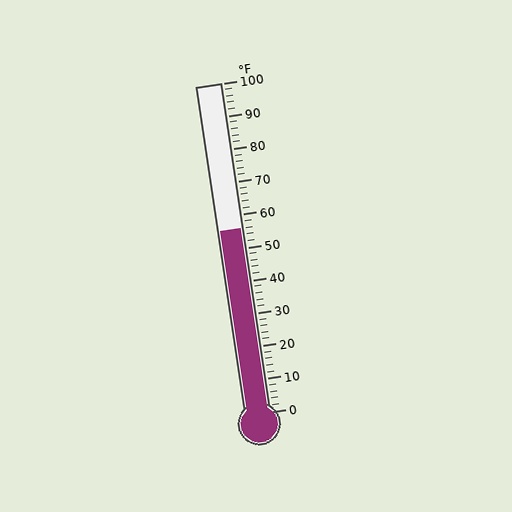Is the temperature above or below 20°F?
The temperature is above 20°F.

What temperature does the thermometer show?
The thermometer shows approximately 56°F.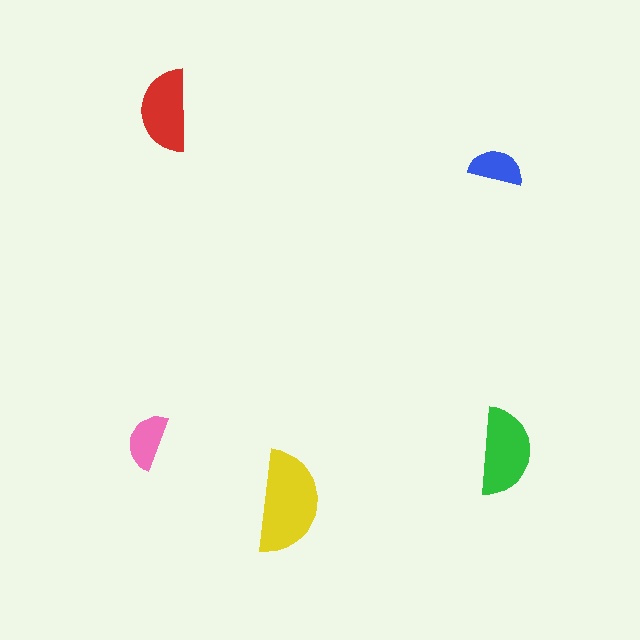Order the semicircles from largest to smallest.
the yellow one, the green one, the red one, the pink one, the blue one.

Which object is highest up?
The red semicircle is topmost.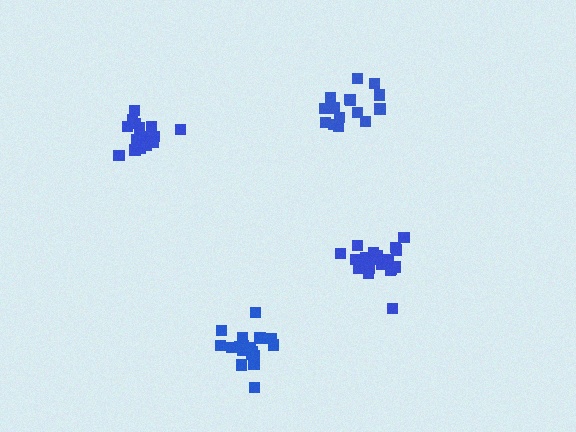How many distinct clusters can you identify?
There are 4 distinct clusters.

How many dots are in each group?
Group 1: 20 dots, Group 2: 19 dots, Group 3: 15 dots, Group 4: 20 dots (74 total).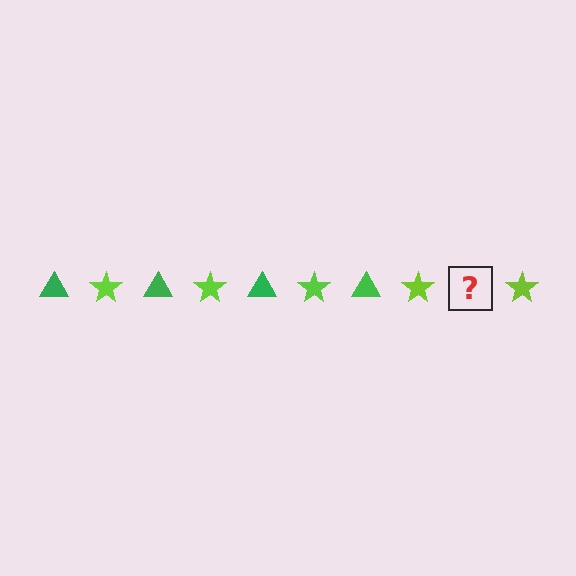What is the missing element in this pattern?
The missing element is a green triangle.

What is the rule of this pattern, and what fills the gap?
The rule is that the pattern alternates between green triangle and lime star. The gap should be filled with a green triangle.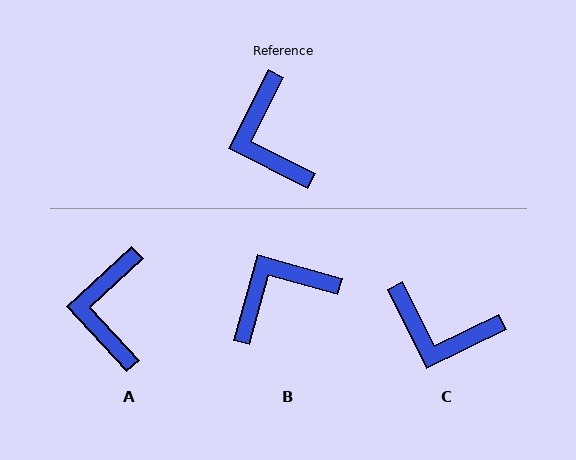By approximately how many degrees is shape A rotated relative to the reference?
Approximately 20 degrees clockwise.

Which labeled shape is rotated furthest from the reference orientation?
B, about 79 degrees away.